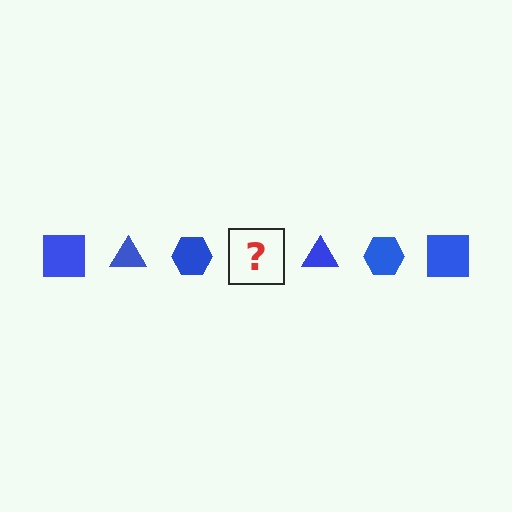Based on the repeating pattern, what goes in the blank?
The blank should be a blue square.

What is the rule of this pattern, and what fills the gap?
The rule is that the pattern cycles through square, triangle, hexagon shapes in blue. The gap should be filled with a blue square.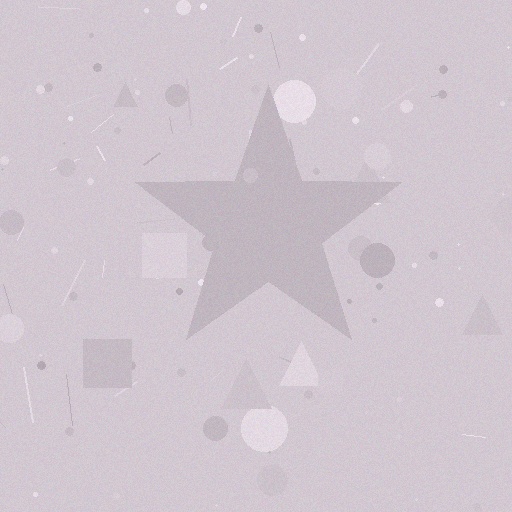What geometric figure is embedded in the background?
A star is embedded in the background.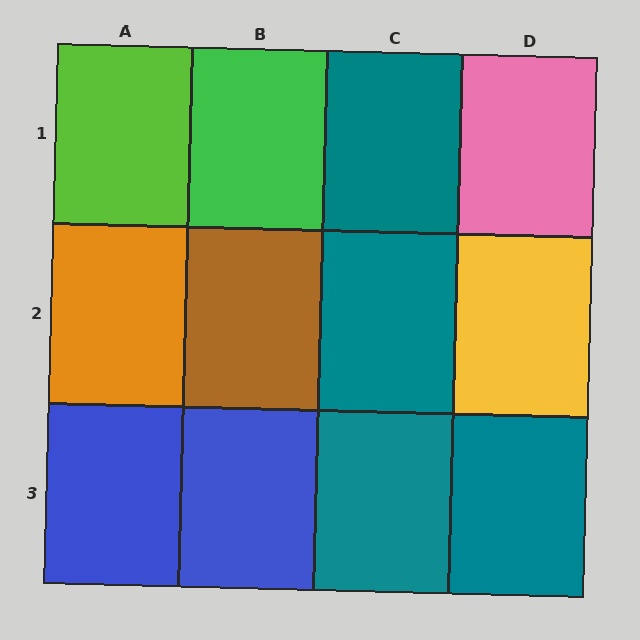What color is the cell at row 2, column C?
Teal.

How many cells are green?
1 cell is green.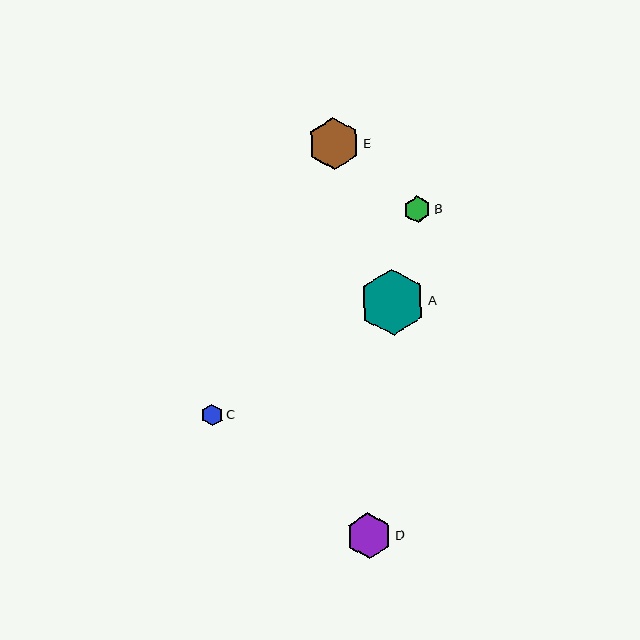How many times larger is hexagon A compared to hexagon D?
Hexagon A is approximately 1.5 times the size of hexagon D.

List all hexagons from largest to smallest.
From largest to smallest: A, E, D, B, C.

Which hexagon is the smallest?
Hexagon C is the smallest with a size of approximately 21 pixels.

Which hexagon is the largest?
Hexagon A is the largest with a size of approximately 67 pixels.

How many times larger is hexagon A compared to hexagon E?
Hexagon A is approximately 1.3 times the size of hexagon E.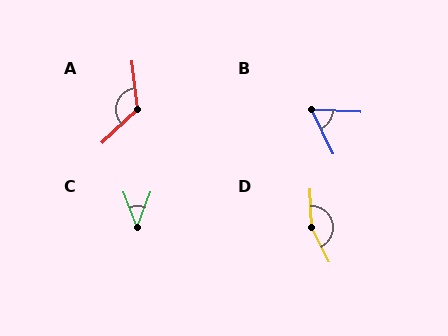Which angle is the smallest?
C, at approximately 42 degrees.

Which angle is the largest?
D, at approximately 155 degrees.